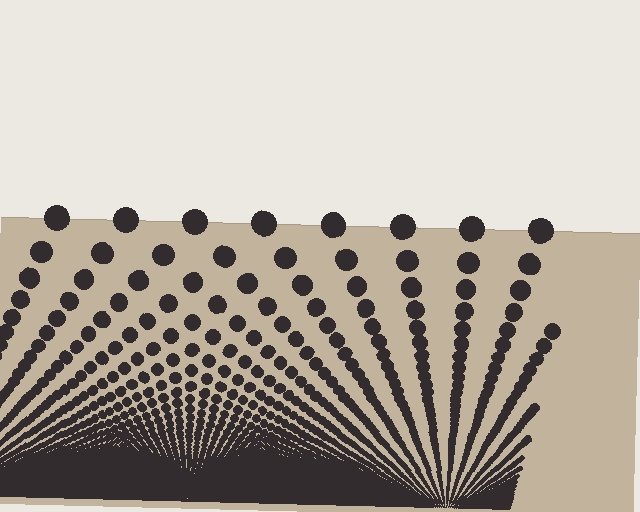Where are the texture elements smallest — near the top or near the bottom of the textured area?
Near the bottom.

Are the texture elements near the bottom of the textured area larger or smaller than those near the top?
Smaller. The gradient is inverted — elements near the bottom are smaller and denser.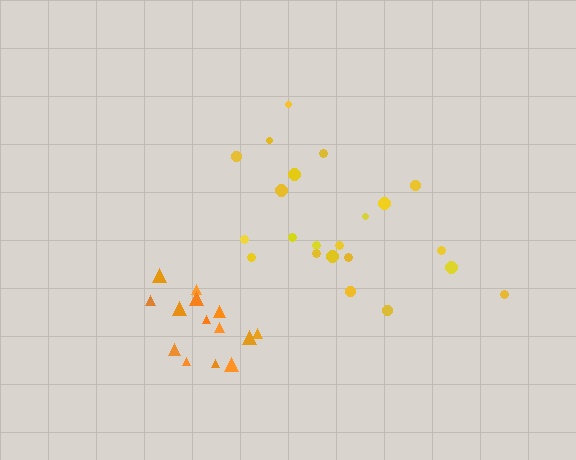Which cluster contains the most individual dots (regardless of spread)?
Yellow (22).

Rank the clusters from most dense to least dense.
orange, yellow.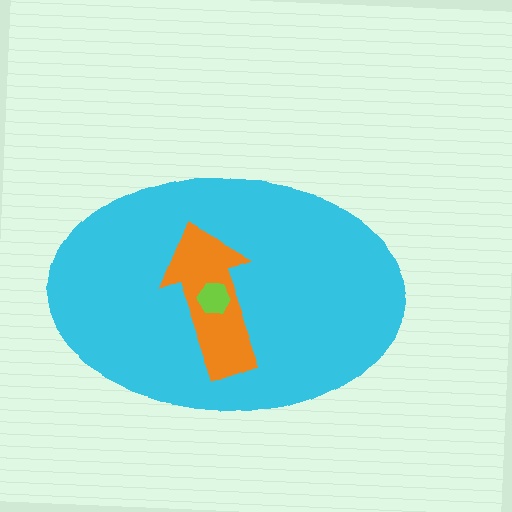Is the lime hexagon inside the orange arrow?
Yes.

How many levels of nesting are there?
3.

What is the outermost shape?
The cyan ellipse.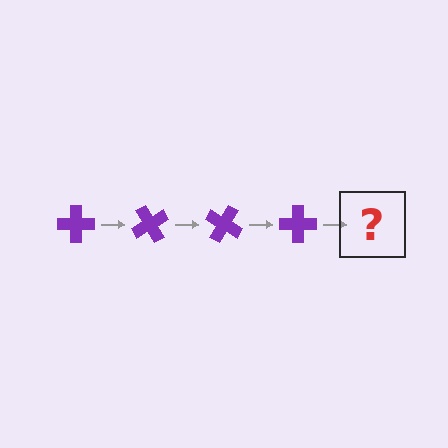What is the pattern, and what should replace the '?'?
The pattern is that the cross rotates 60 degrees each step. The '?' should be a purple cross rotated 240 degrees.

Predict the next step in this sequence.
The next step is a purple cross rotated 240 degrees.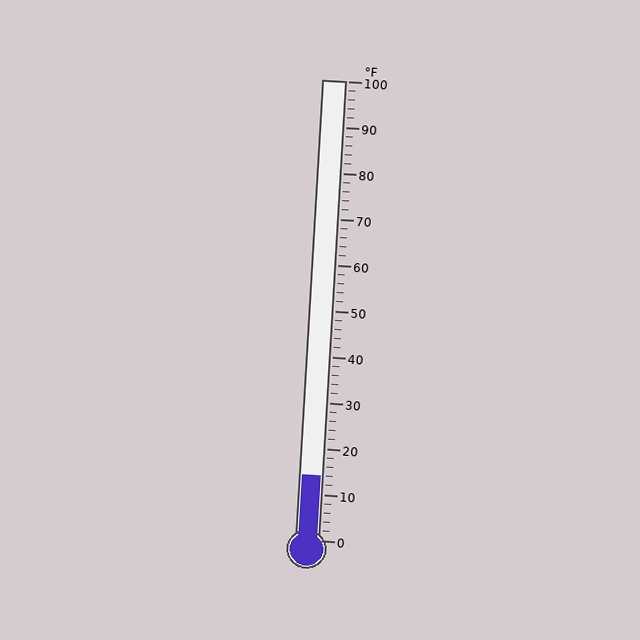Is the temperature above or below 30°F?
The temperature is below 30°F.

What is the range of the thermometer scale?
The thermometer scale ranges from 0°F to 100°F.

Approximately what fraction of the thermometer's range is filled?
The thermometer is filled to approximately 15% of its range.